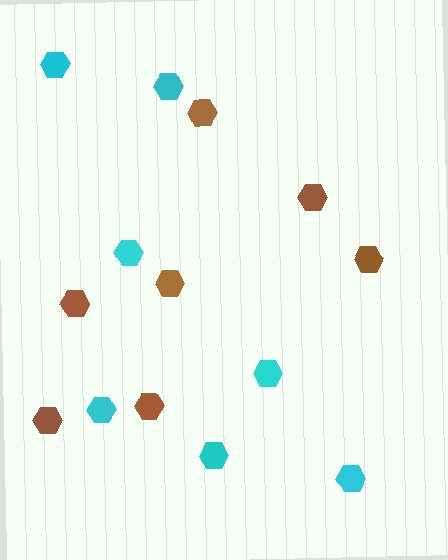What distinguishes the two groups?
There are 2 groups: one group of cyan hexagons (7) and one group of brown hexagons (7).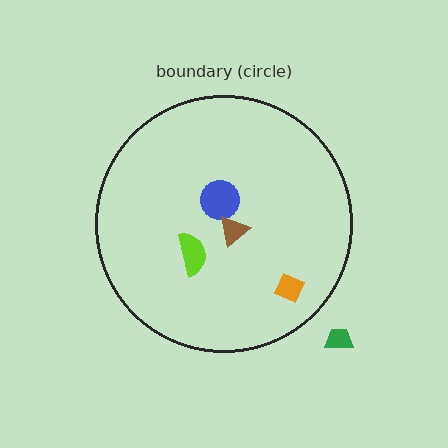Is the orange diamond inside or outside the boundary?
Inside.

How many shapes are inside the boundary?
4 inside, 1 outside.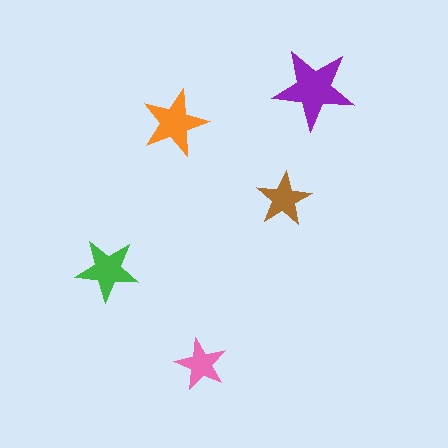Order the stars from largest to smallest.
the purple one, the orange one, the green one, the brown one, the pink one.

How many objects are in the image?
There are 5 objects in the image.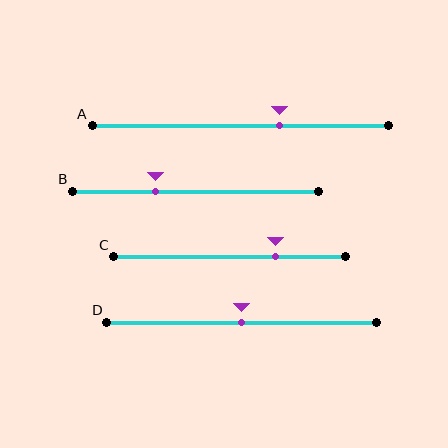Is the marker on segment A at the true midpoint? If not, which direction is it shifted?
No, the marker on segment A is shifted to the right by about 13% of the segment length.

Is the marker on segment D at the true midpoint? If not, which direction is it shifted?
Yes, the marker on segment D is at the true midpoint.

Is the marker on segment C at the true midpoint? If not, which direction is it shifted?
No, the marker on segment C is shifted to the right by about 20% of the segment length.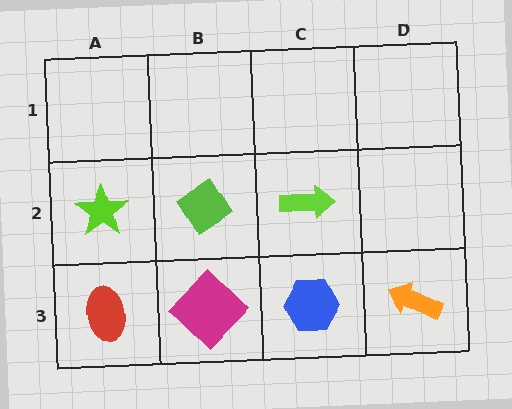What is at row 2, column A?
A lime star.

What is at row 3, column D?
An orange arrow.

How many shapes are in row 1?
0 shapes.